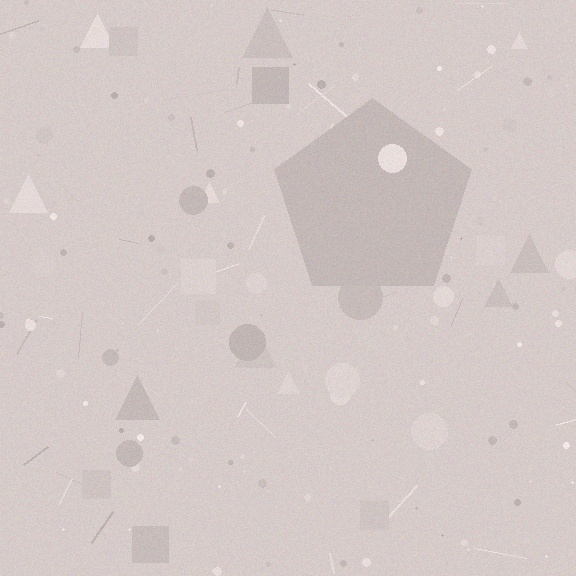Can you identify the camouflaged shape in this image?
The camouflaged shape is a pentagon.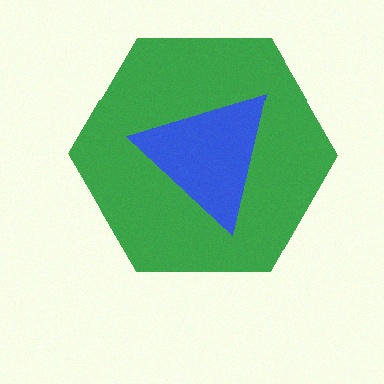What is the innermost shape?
The blue triangle.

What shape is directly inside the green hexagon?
The blue triangle.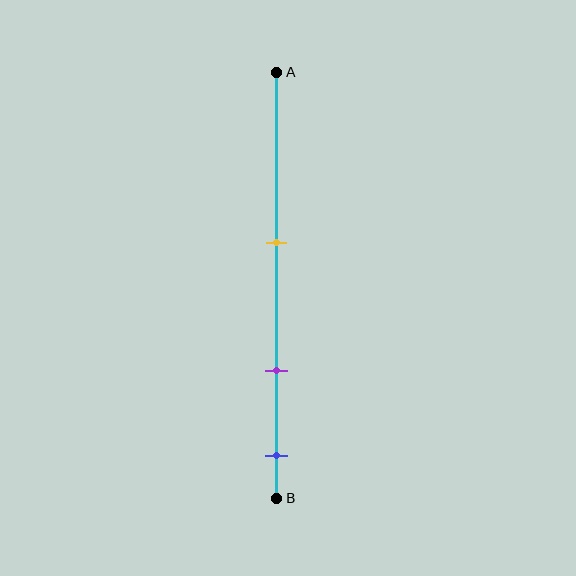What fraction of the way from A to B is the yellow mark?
The yellow mark is approximately 40% (0.4) of the way from A to B.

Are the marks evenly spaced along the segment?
Yes, the marks are approximately evenly spaced.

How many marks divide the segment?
There are 3 marks dividing the segment.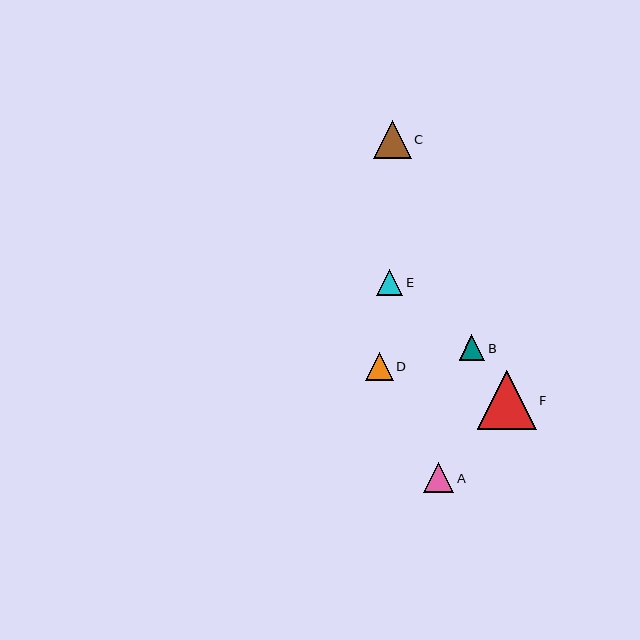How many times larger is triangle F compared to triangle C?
Triangle F is approximately 1.6 times the size of triangle C.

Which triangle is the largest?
Triangle F is the largest with a size of approximately 59 pixels.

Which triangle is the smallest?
Triangle B is the smallest with a size of approximately 26 pixels.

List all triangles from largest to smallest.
From largest to smallest: F, C, A, D, E, B.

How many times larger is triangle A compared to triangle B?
Triangle A is approximately 1.2 times the size of triangle B.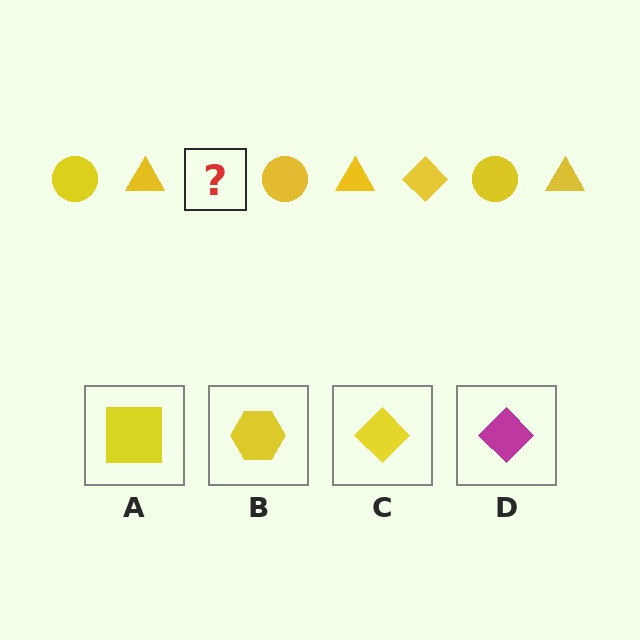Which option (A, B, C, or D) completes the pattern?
C.